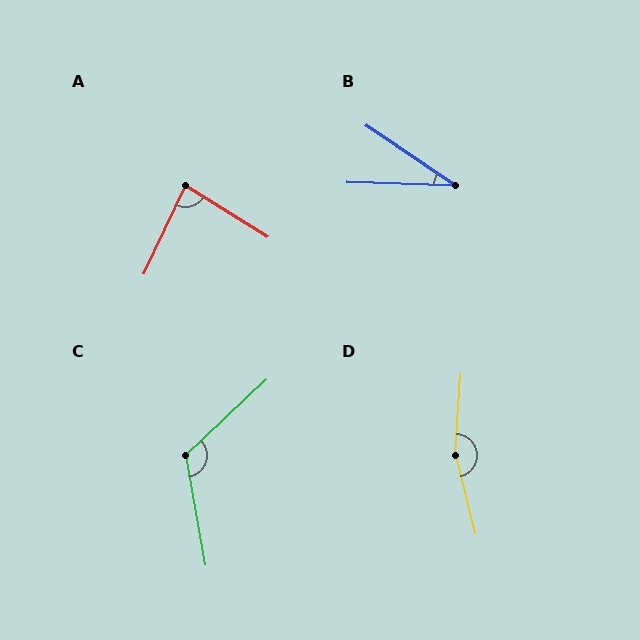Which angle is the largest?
D, at approximately 162 degrees.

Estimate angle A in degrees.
Approximately 83 degrees.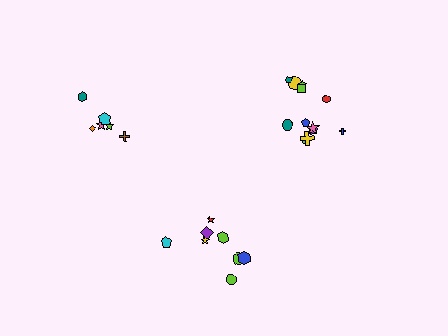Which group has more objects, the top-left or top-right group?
The top-right group.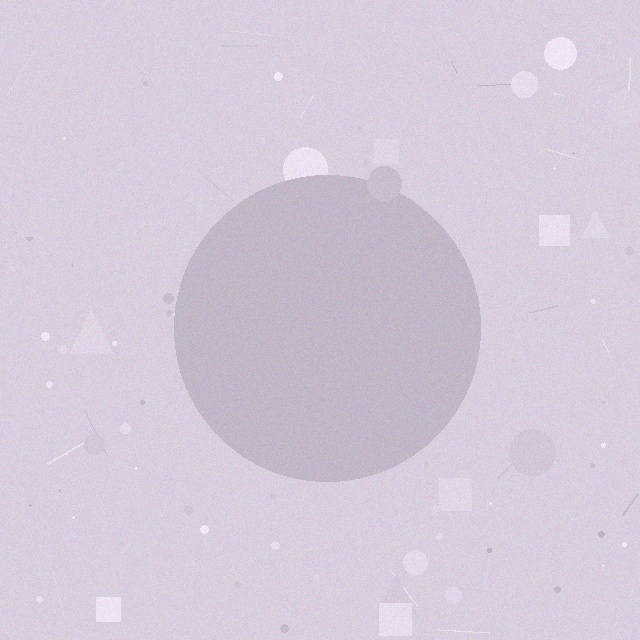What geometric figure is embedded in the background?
A circle is embedded in the background.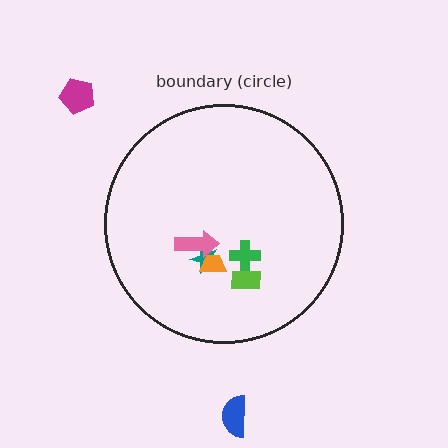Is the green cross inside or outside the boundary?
Inside.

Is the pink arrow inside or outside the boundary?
Inside.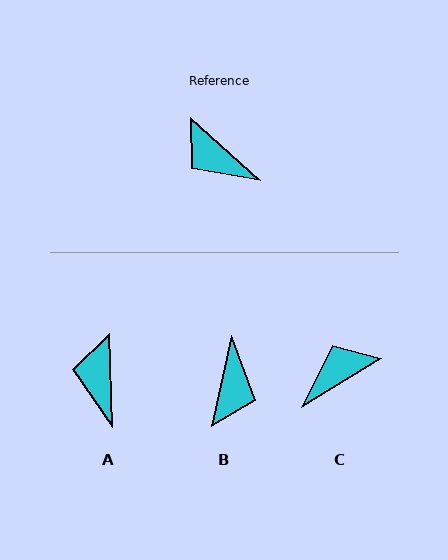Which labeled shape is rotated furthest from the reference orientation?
B, about 119 degrees away.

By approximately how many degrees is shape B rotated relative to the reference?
Approximately 119 degrees counter-clockwise.